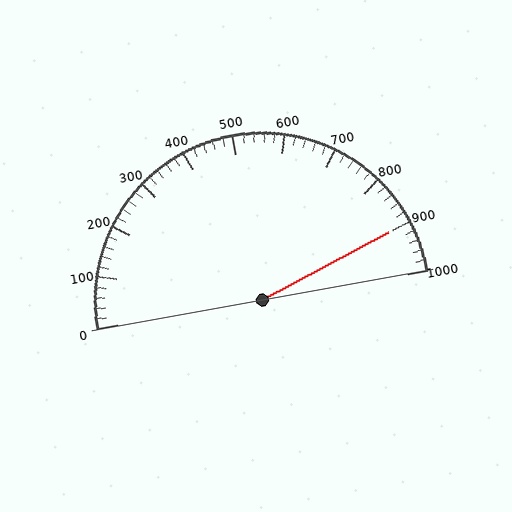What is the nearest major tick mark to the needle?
The nearest major tick mark is 900.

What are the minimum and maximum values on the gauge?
The gauge ranges from 0 to 1000.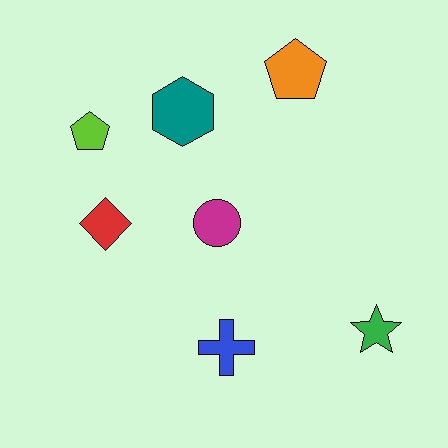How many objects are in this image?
There are 7 objects.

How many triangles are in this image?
There are no triangles.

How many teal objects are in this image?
There is 1 teal object.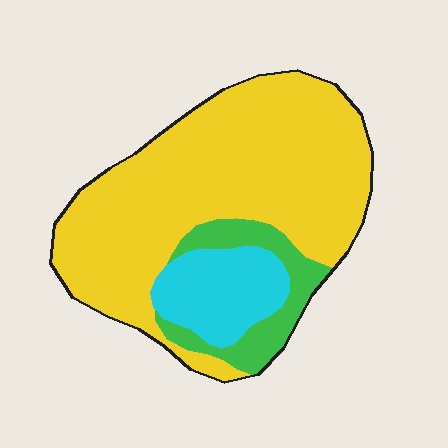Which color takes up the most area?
Yellow, at roughly 70%.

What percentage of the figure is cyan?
Cyan covers around 15% of the figure.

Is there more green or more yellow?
Yellow.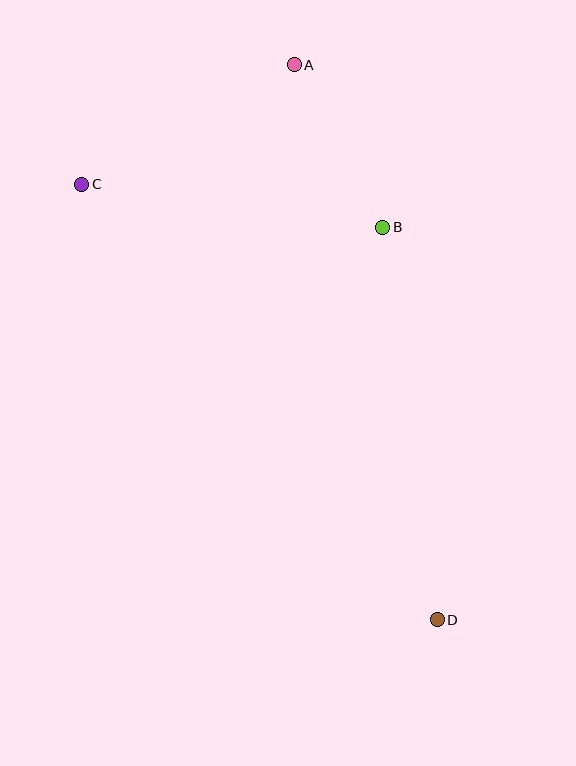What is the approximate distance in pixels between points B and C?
The distance between B and C is approximately 304 pixels.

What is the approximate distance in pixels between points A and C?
The distance between A and C is approximately 244 pixels.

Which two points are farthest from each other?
Points A and D are farthest from each other.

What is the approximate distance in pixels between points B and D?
The distance between B and D is approximately 396 pixels.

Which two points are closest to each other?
Points A and B are closest to each other.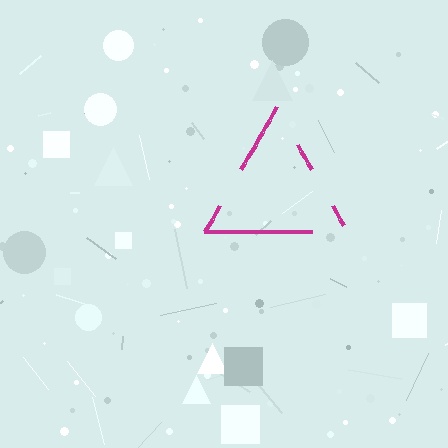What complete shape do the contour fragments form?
The contour fragments form a triangle.